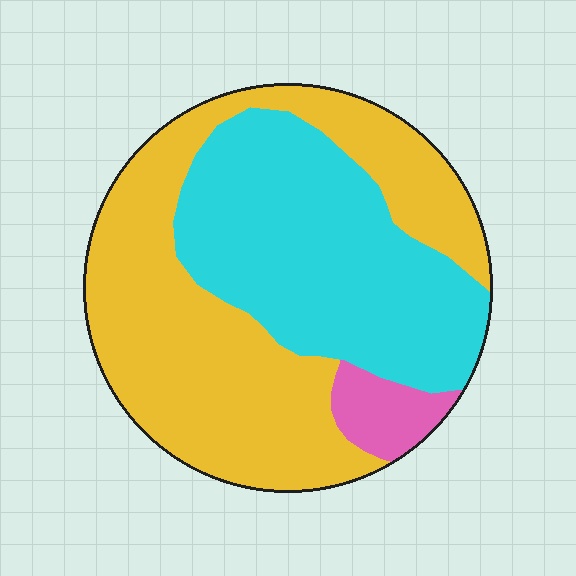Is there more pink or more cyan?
Cyan.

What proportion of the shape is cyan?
Cyan takes up about two fifths (2/5) of the shape.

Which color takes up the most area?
Yellow, at roughly 55%.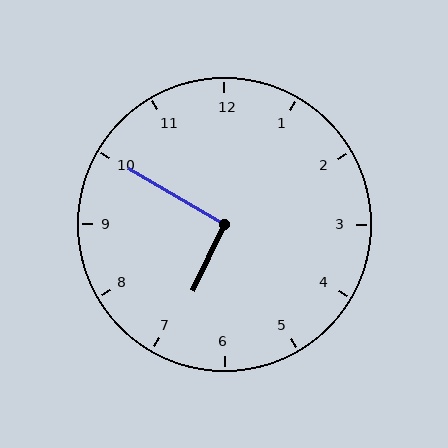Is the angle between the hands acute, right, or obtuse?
It is right.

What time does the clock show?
6:50.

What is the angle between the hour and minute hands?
Approximately 95 degrees.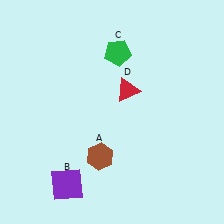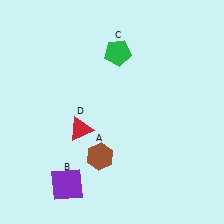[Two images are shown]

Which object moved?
The red triangle (D) moved left.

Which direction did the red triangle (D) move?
The red triangle (D) moved left.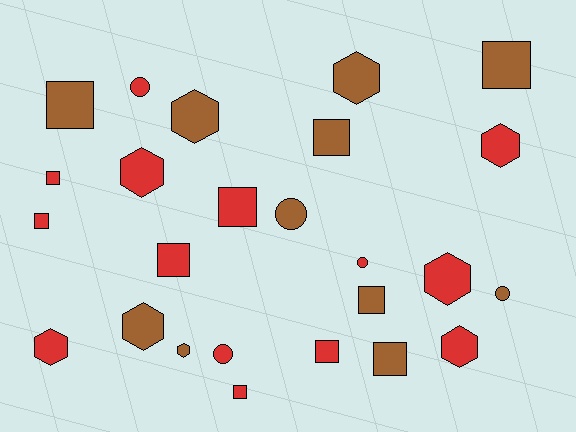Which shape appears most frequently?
Square, with 11 objects.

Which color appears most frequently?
Red, with 14 objects.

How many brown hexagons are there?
There are 4 brown hexagons.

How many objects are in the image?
There are 25 objects.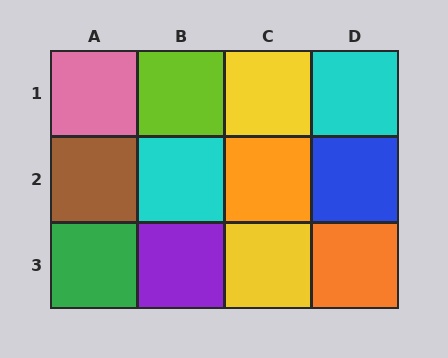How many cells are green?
1 cell is green.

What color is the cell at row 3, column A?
Green.